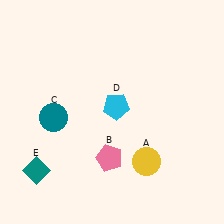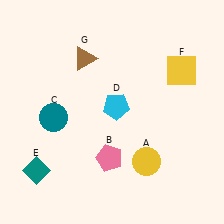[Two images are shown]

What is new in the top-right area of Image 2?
A yellow square (F) was added in the top-right area of Image 2.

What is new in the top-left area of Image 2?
A brown triangle (G) was added in the top-left area of Image 2.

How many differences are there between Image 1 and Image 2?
There are 2 differences between the two images.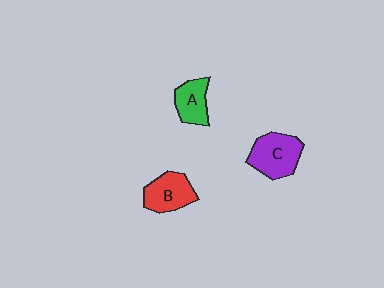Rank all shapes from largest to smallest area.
From largest to smallest: C (purple), B (red), A (green).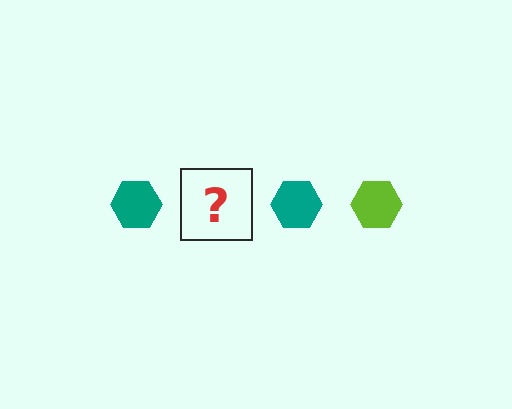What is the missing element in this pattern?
The missing element is a lime hexagon.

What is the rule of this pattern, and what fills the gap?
The rule is that the pattern cycles through teal, lime hexagons. The gap should be filled with a lime hexagon.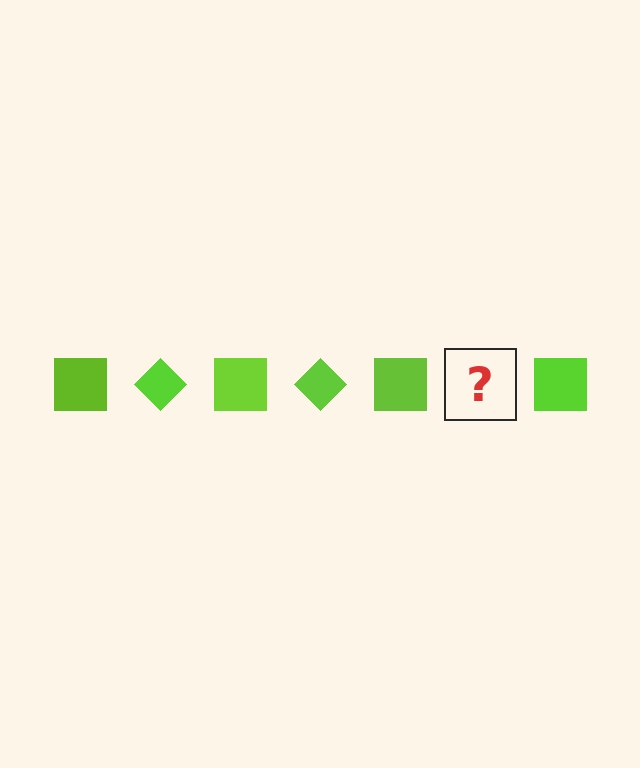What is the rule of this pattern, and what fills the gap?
The rule is that the pattern cycles through square, diamond shapes in lime. The gap should be filled with a lime diamond.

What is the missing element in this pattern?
The missing element is a lime diamond.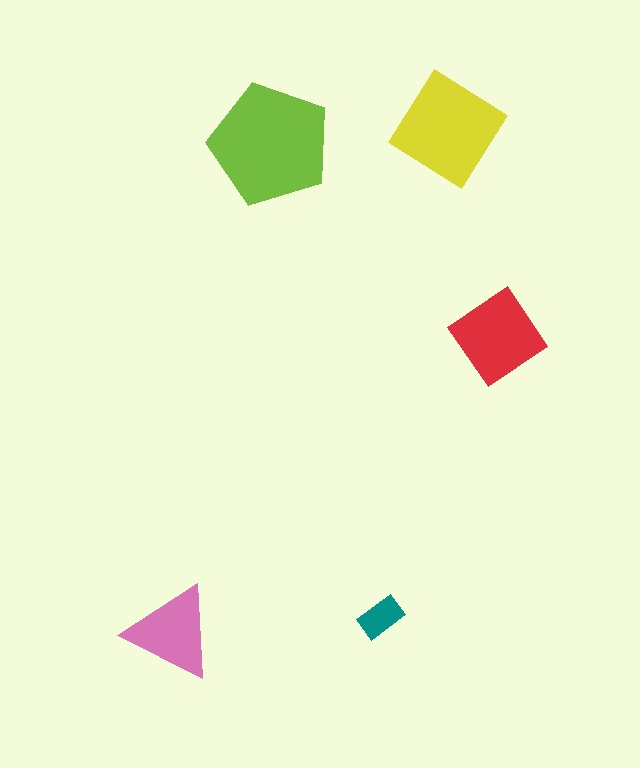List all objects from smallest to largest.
The teal rectangle, the pink triangle, the red diamond, the yellow diamond, the lime pentagon.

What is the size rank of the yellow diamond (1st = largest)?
2nd.